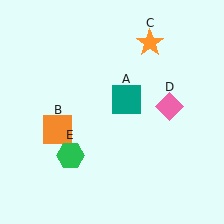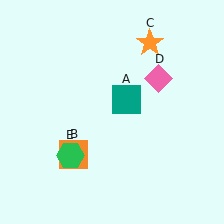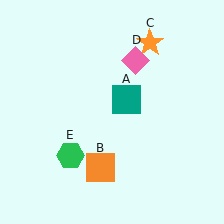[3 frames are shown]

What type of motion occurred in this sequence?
The orange square (object B), pink diamond (object D) rotated counterclockwise around the center of the scene.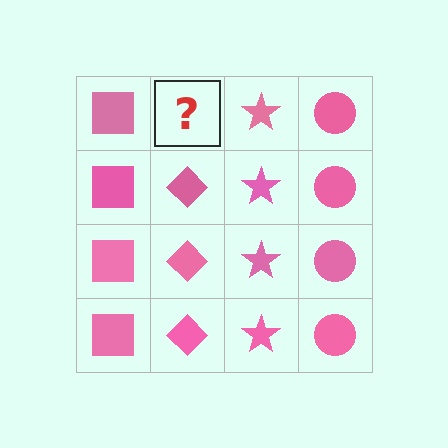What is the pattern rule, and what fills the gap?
The rule is that each column has a consistent shape. The gap should be filled with a pink diamond.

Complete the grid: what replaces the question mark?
The question mark should be replaced with a pink diamond.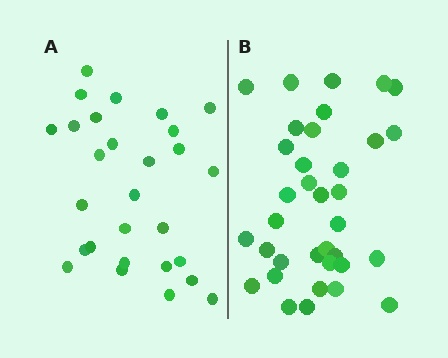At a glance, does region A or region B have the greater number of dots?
Region B (the right region) has more dots.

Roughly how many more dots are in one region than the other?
Region B has roughly 8 or so more dots than region A.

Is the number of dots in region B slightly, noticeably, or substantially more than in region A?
Region B has noticeably more, but not dramatically so. The ratio is roughly 1.2 to 1.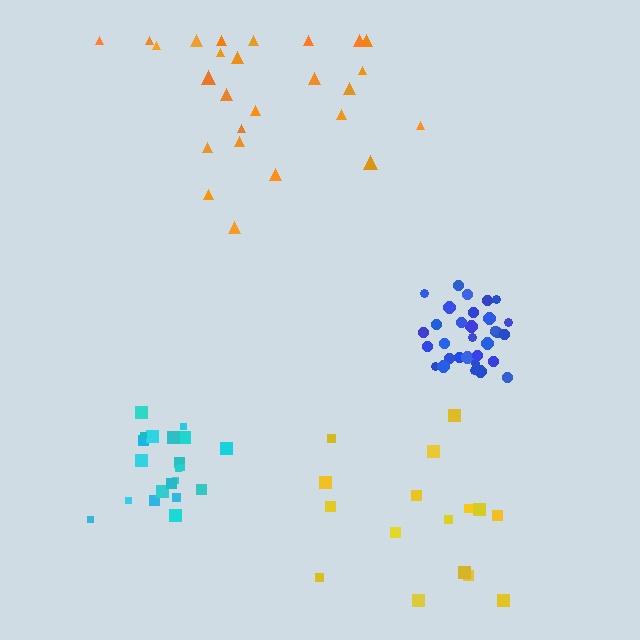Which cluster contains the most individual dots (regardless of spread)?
Blue (32).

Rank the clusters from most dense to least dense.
blue, cyan, orange, yellow.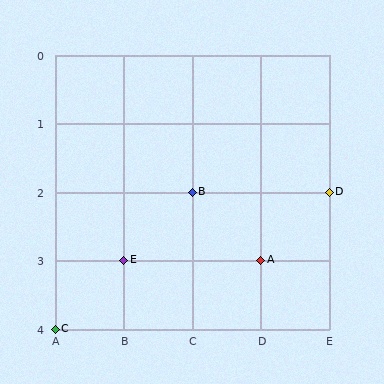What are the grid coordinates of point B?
Point B is at grid coordinates (C, 2).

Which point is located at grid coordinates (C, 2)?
Point B is at (C, 2).